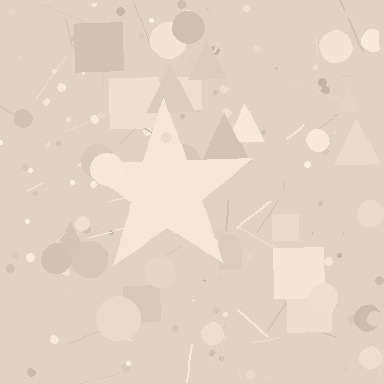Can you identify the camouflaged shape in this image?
The camouflaged shape is a star.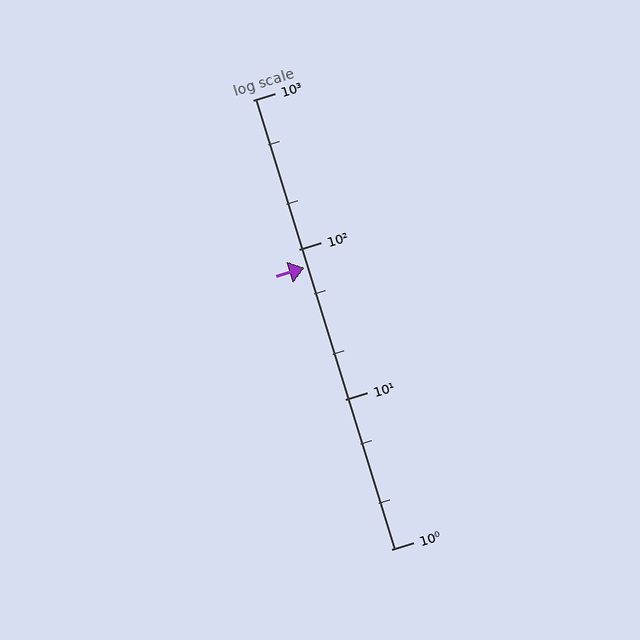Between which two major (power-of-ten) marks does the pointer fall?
The pointer is between 10 and 100.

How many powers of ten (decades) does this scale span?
The scale spans 3 decades, from 1 to 1000.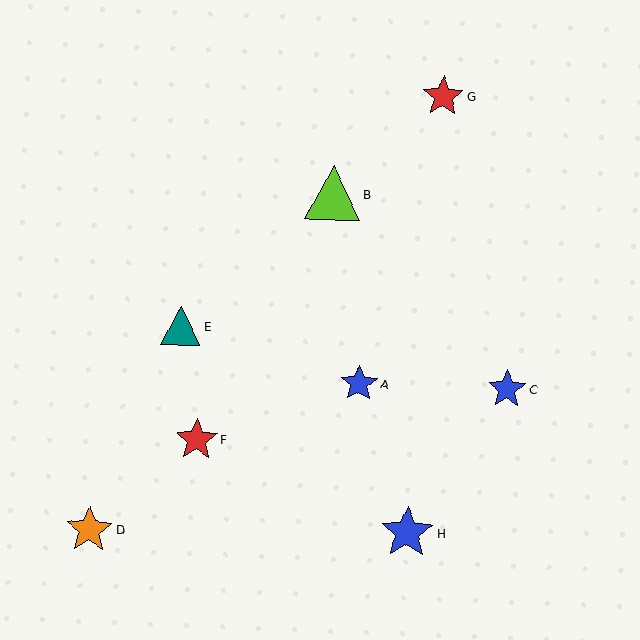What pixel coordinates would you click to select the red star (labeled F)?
Click at (196, 439) to select the red star F.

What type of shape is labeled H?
Shape H is a blue star.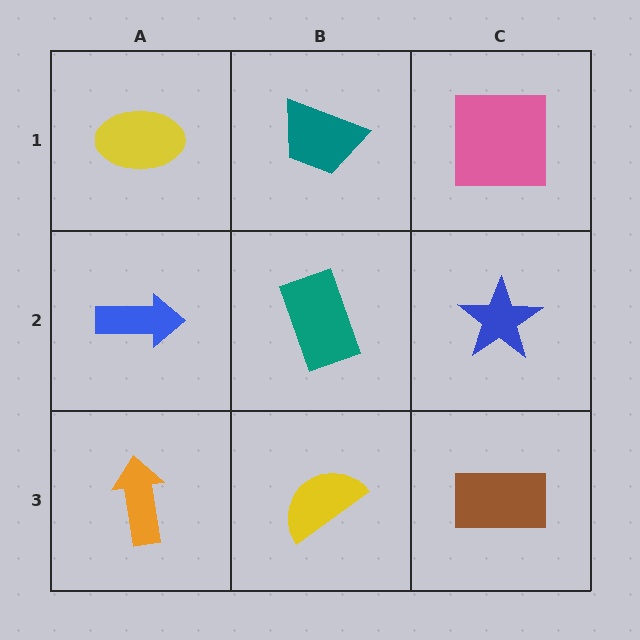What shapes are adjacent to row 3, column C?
A blue star (row 2, column C), a yellow semicircle (row 3, column B).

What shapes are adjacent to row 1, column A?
A blue arrow (row 2, column A), a teal trapezoid (row 1, column B).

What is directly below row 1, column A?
A blue arrow.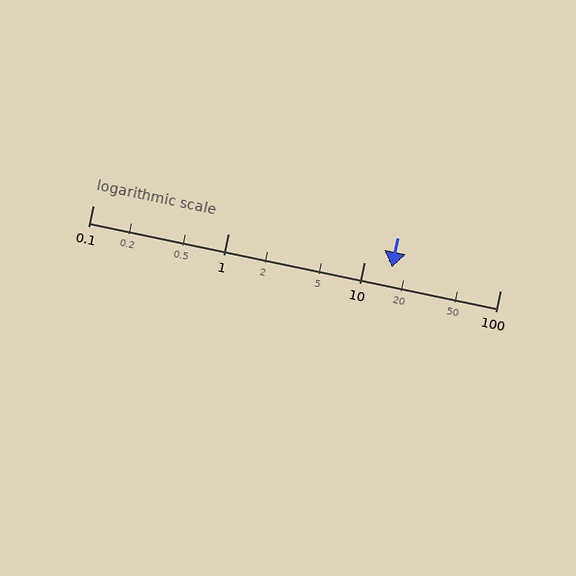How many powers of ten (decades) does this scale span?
The scale spans 3 decades, from 0.1 to 100.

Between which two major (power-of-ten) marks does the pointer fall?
The pointer is between 10 and 100.